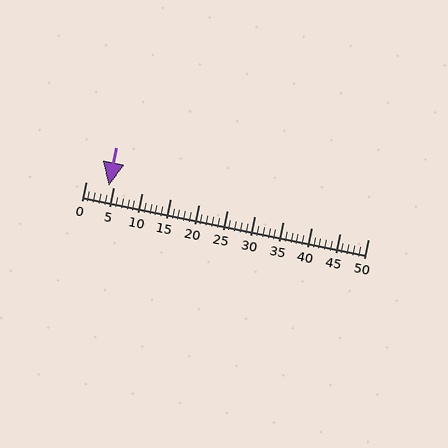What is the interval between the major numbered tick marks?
The major tick marks are spaced 5 units apart.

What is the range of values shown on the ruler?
The ruler shows values from 0 to 50.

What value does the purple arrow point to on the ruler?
The purple arrow points to approximately 4.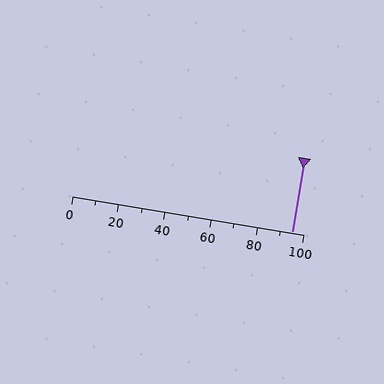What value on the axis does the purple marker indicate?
The marker indicates approximately 95.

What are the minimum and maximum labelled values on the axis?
The axis runs from 0 to 100.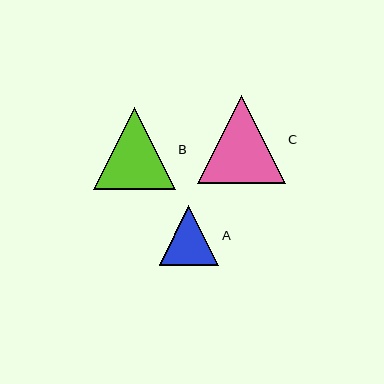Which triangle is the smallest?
Triangle A is the smallest with a size of approximately 59 pixels.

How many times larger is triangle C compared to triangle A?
Triangle C is approximately 1.5 times the size of triangle A.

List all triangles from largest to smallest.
From largest to smallest: C, B, A.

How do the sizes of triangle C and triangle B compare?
Triangle C and triangle B are approximately the same size.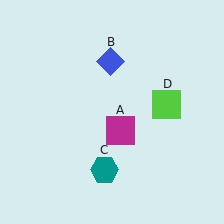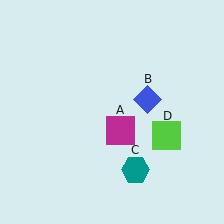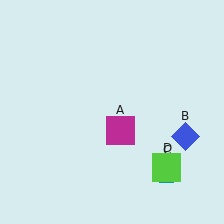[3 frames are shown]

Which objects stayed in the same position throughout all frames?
Magenta square (object A) remained stationary.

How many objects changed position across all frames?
3 objects changed position: blue diamond (object B), teal hexagon (object C), lime square (object D).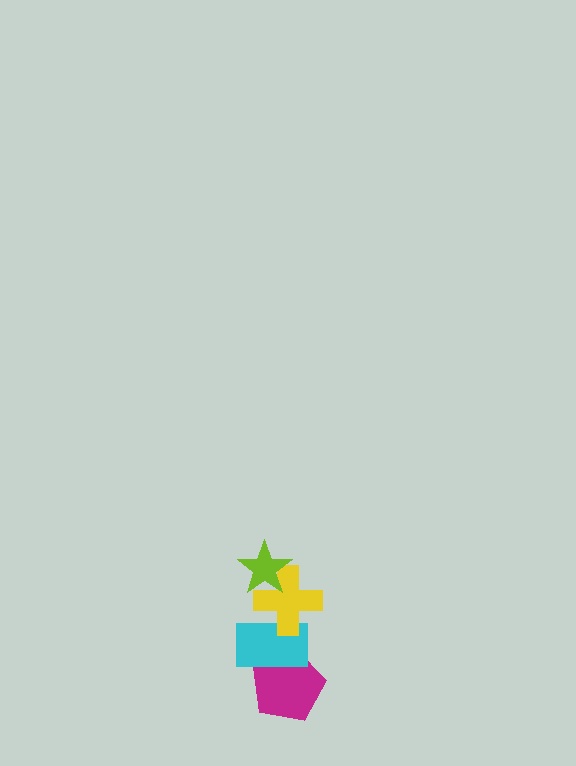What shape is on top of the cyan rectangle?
The yellow cross is on top of the cyan rectangle.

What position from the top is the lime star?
The lime star is 1st from the top.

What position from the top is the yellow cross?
The yellow cross is 2nd from the top.